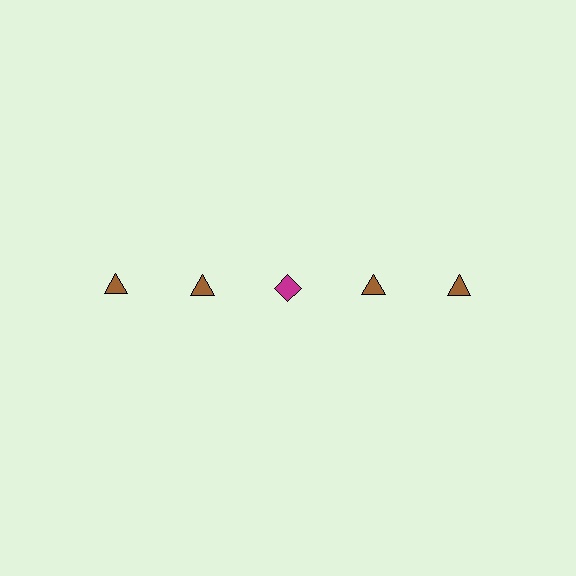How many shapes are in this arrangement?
There are 5 shapes arranged in a grid pattern.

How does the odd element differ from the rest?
It differs in both color (magenta instead of brown) and shape (diamond instead of triangle).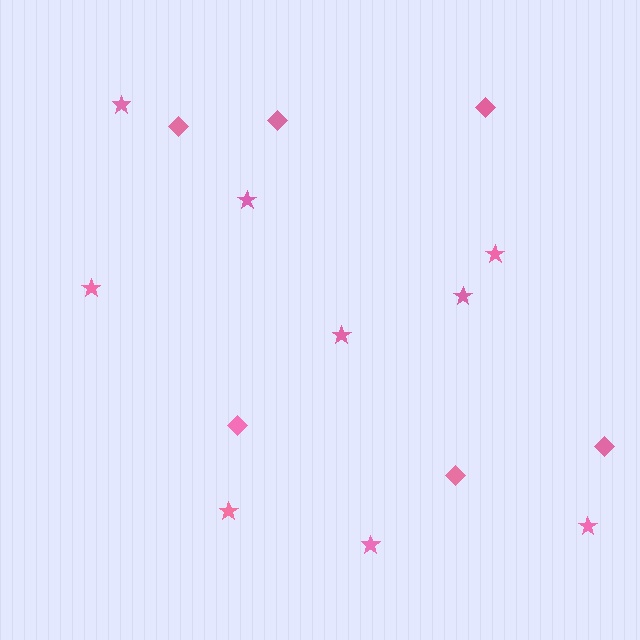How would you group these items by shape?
There are 2 groups: one group of stars (9) and one group of diamonds (6).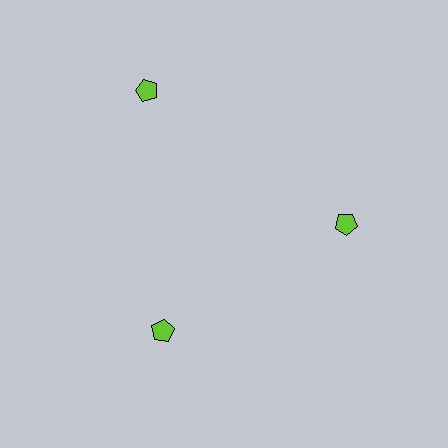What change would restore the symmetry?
The symmetry would be restored by moving it inward, back onto the ring so that all 3 pentagons sit at equal angles and equal distance from the center.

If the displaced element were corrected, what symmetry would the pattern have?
It would have 3-fold rotational symmetry — the pattern would map onto itself every 120 degrees.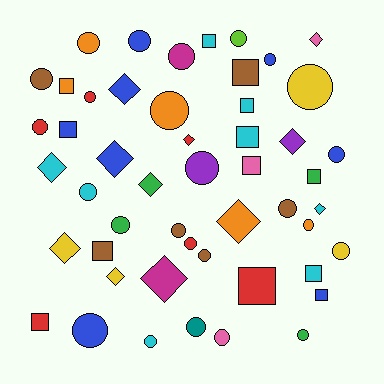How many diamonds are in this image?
There are 12 diamonds.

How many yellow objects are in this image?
There are 4 yellow objects.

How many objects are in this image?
There are 50 objects.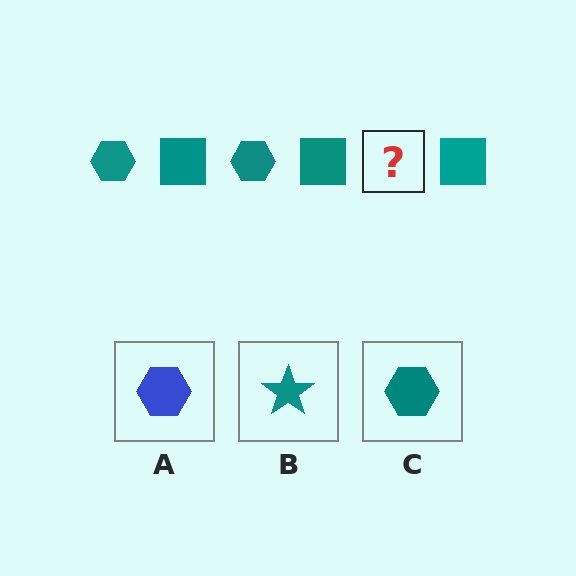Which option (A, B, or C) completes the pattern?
C.